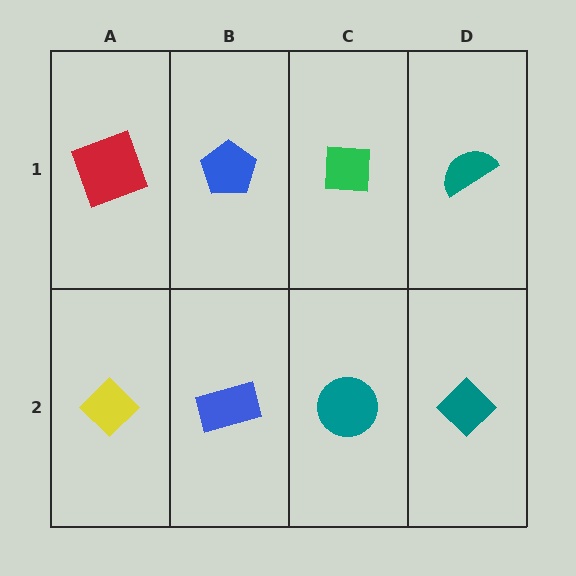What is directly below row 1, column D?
A teal diamond.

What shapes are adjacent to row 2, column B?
A blue pentagon (row 1, column B), a yellow diamond (row 2, column A), a teal circle (row 2, column C).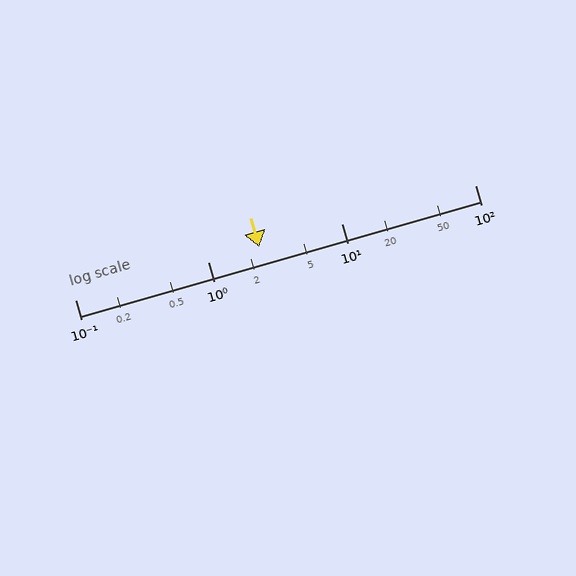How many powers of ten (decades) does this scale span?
The scale spans 3 decades, from 0.1 to 100.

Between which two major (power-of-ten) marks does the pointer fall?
The pointer is between 1 and 10.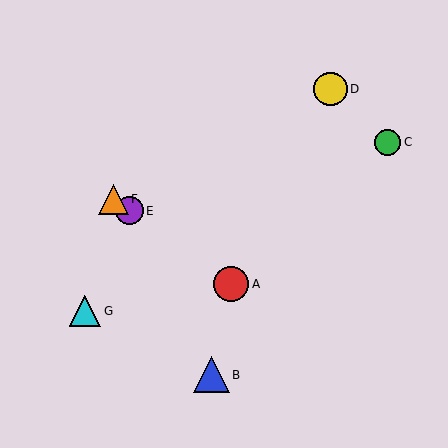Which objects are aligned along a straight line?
Objects A, E, F are aligned along a straight line.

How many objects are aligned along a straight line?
3 objects (A, E, F) are aligned along a straight line.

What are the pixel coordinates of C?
Object C is at (388, 142).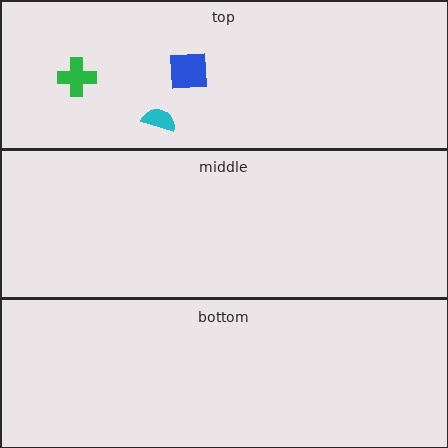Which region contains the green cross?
The top region.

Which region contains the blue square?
The top region.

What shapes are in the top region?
The cyan semicircle, the blue square, the green cross.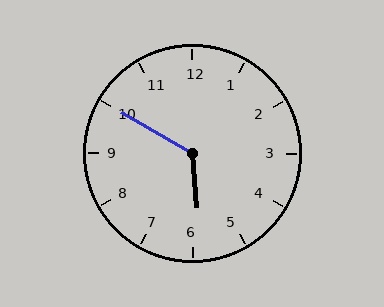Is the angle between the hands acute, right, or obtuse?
It is obtuse.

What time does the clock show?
5:50.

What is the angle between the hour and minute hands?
Approximately 125 degrees.